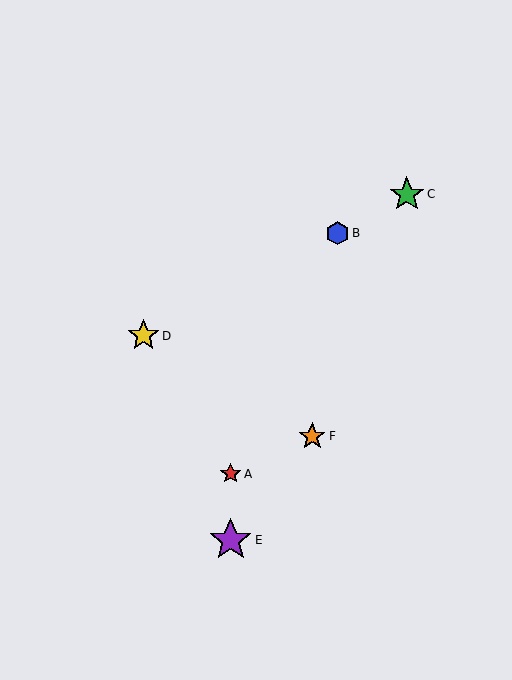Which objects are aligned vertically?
Objects A, E are aligned vertically.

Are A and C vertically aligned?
No, A is at x≈231 and C is at x≈407.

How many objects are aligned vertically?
2 objects (A, E) are aligned vertically.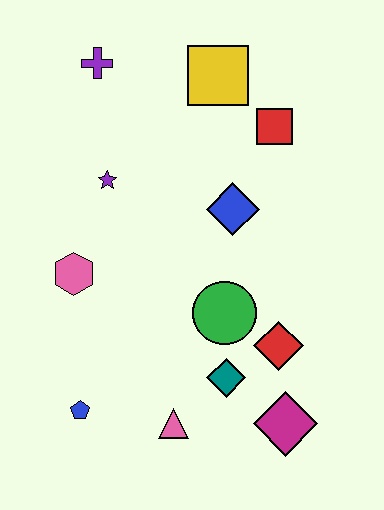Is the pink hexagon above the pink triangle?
Yes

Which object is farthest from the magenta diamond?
The purple cross is farthest from the magenta diamond.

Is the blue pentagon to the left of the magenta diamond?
Yes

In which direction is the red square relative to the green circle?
The red square is above the green circle.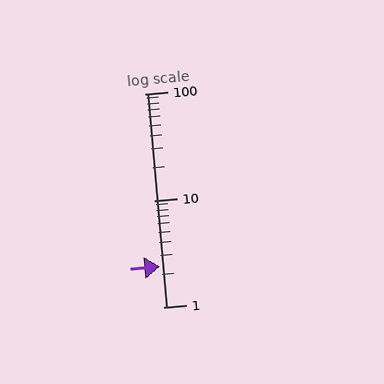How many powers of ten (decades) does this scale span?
The scale spans 2 decades, from 1 to 100.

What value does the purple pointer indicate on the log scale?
The pointer indicates approximately 2.4.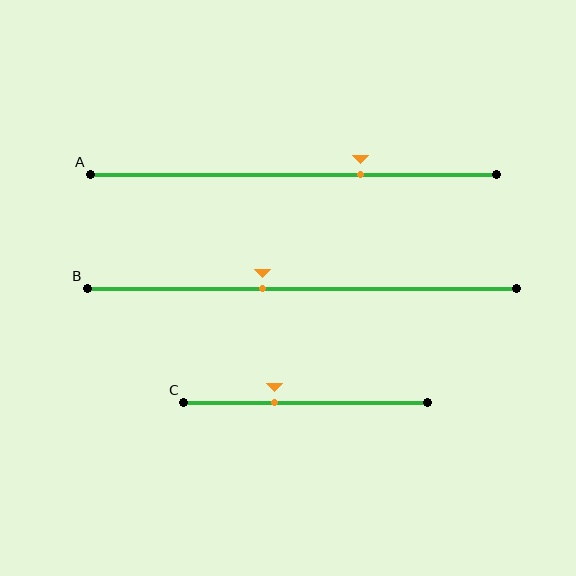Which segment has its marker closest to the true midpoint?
Segment B has its marker closest to the true midpoint.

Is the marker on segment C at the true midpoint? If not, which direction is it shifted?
No, the marker on segment C is shifted to the left by about 13% of the segment length.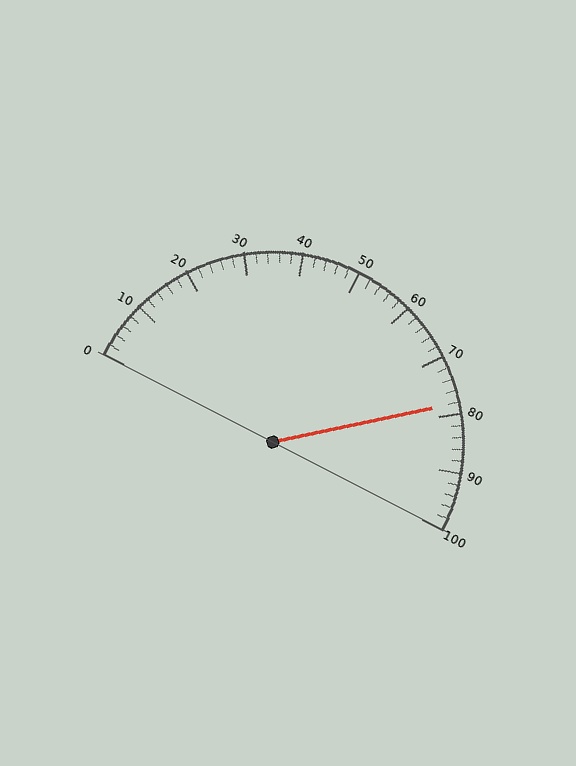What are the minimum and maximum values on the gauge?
The gauge ranges from 0 to 100.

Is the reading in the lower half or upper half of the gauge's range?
The reading is in the upper half of the range (0 to 100).